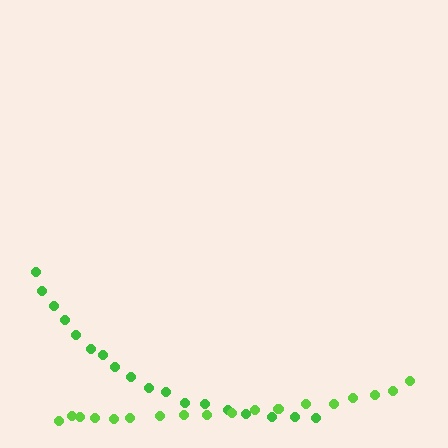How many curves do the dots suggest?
There are 2 distinct paths.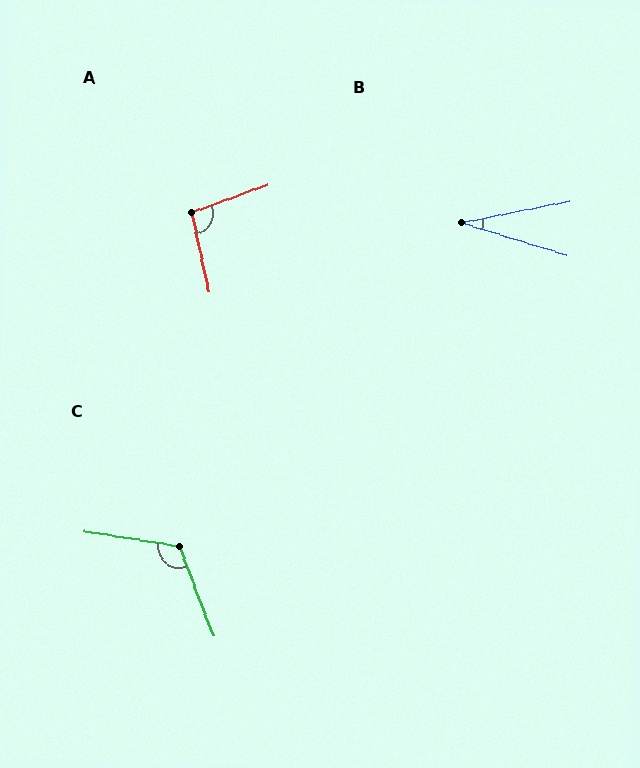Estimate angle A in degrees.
Approximately 98 degrees.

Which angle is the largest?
C, at approximately 120 degrees.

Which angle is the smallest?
B, at approximately 28 degrees.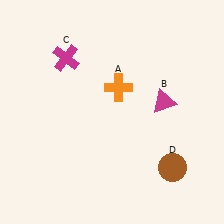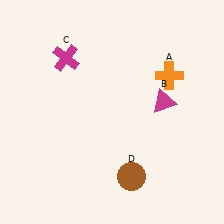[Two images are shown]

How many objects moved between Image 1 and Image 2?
2 objects moved between the two images.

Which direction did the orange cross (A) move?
The orange cross (A) moved right.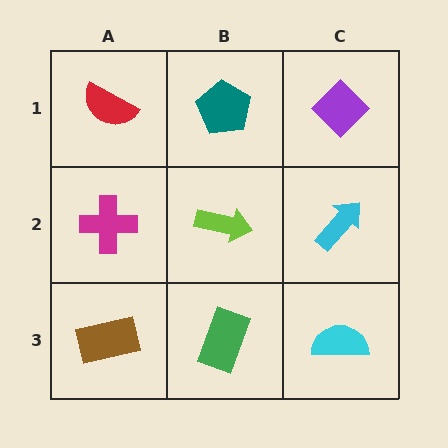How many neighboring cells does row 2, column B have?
4.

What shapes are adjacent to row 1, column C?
A cyan arrow (row 2, column C), a teal pentagon (row 1, column B).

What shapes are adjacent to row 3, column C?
A cyan arrow (row 2, column C), a green rectangle (row 3, column B).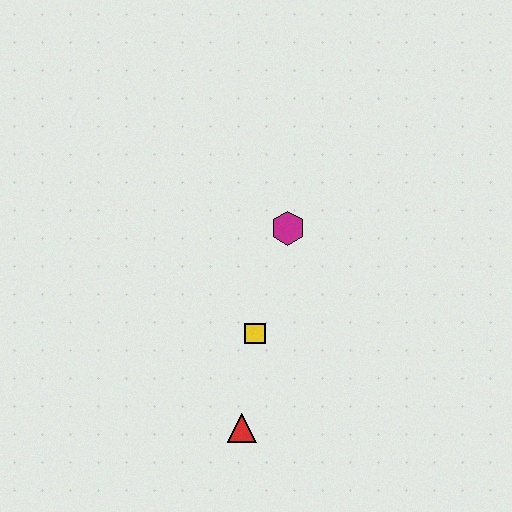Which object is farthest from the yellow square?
The magenta hexagon is farthest from the yellow square.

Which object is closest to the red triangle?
The yellow square is closest to the red triangle.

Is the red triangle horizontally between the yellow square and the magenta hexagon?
No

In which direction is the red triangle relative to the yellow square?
The red triangle is below the yellow square.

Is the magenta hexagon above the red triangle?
Yes